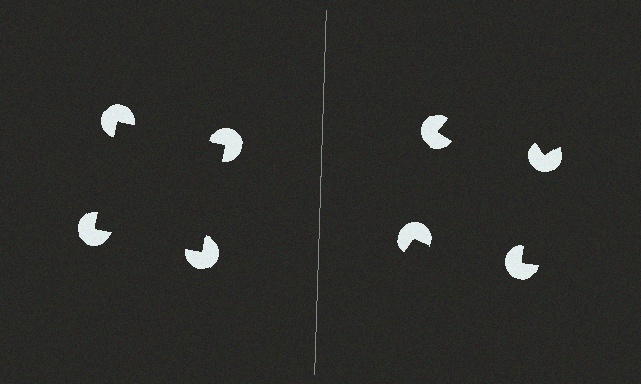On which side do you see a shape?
An illusory square appears on the left side. On the right side the wedge cuts are rotated, so no coherent shape forms.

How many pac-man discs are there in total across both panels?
8 — 4 on each side.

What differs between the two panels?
The pac-man discs are positioned identically on both sides; only the wedge orientations differ. On the left they align to a square; on the right they are misaligned.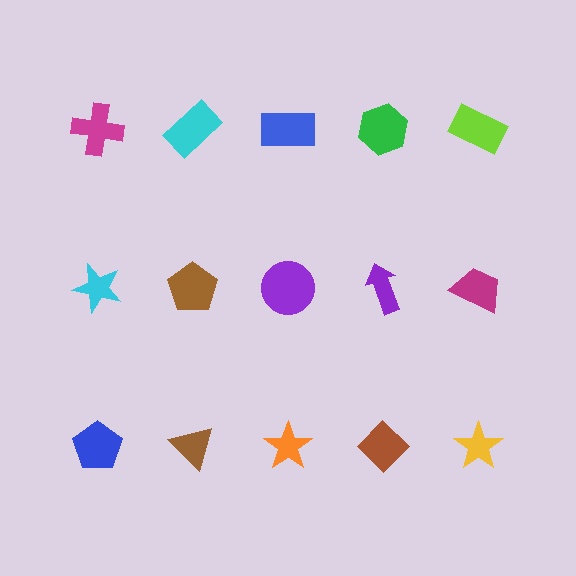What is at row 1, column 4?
A green hexagon.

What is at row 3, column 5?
A yellow star.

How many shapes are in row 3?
5 shapes.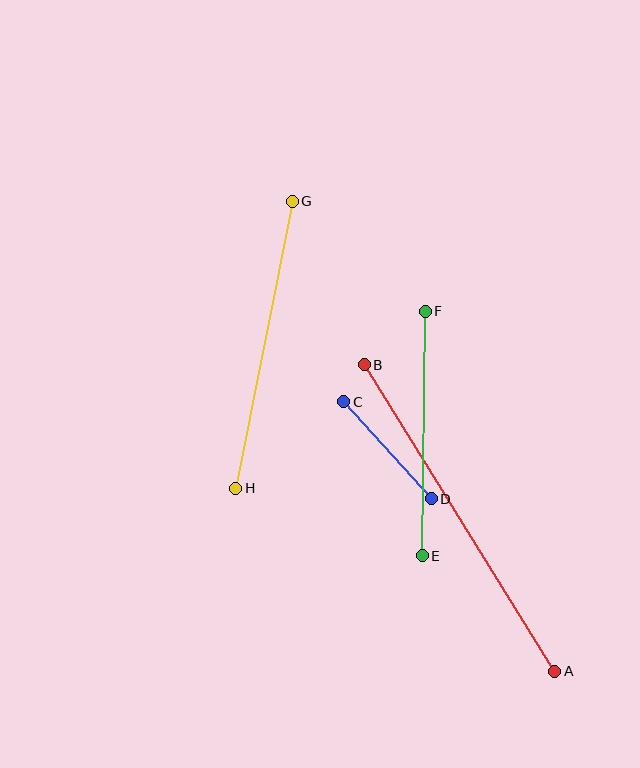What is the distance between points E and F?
The distance is approximately 245 pixels.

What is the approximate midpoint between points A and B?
The midpoint is at approximately (459, 518) pixels.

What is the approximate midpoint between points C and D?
The midpoint is at approximately (387, 450) pixels.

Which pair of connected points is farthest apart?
Points A and B are farthest apart.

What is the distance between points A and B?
The distance is approximately 361 pixels.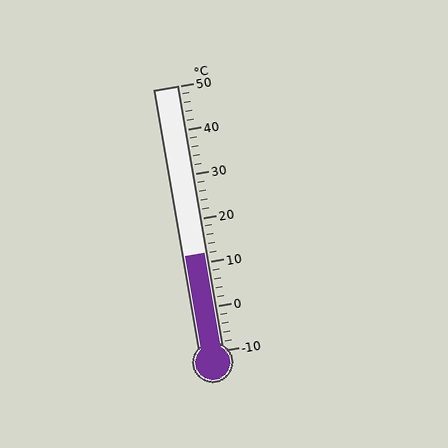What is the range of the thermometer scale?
The thermometer scale ranges from -10°C to 50°C.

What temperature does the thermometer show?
The thermometer shows approximately 12°C.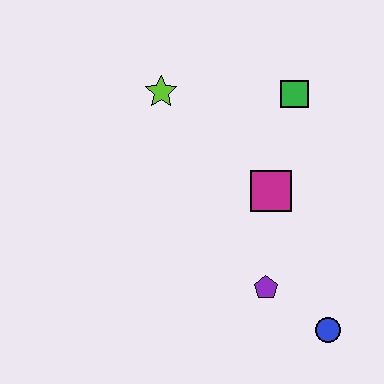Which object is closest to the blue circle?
The purple pentagon is closest to the blue circle.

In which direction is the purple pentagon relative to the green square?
The purple pentagon is below the green square.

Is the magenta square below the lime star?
Yes